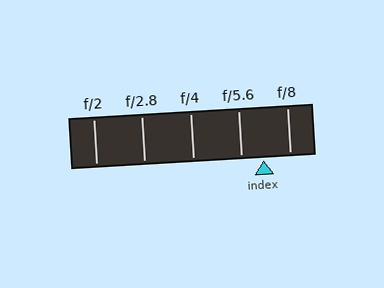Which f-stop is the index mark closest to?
The index mark is closest to f/5.6.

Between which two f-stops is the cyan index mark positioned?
The index mark is between f/5.6 and f/8.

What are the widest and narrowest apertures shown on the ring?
The widest aperture shown is f/2 and the narrowest is f/8.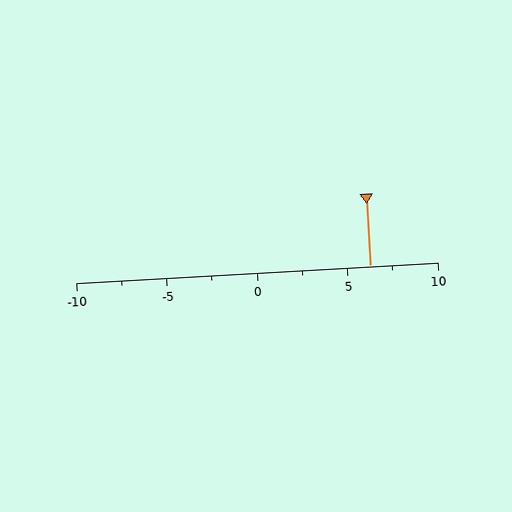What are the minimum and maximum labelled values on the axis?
The axis runs from -10 to 10.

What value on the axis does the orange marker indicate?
The marker indicates approximately 6.2.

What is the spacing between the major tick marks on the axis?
The major ticks are spaced 5 apart.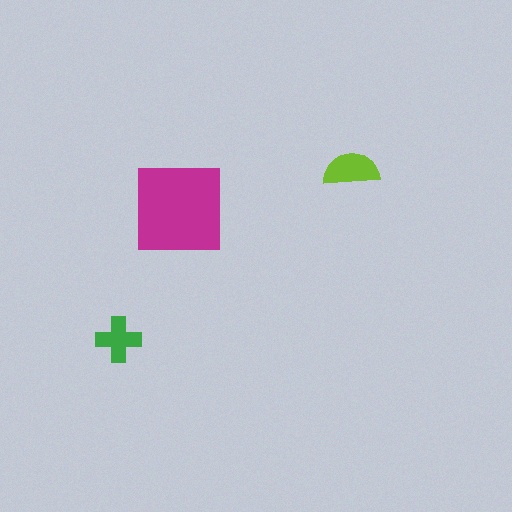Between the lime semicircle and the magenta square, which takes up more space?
The magenta square.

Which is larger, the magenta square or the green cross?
The magenta square.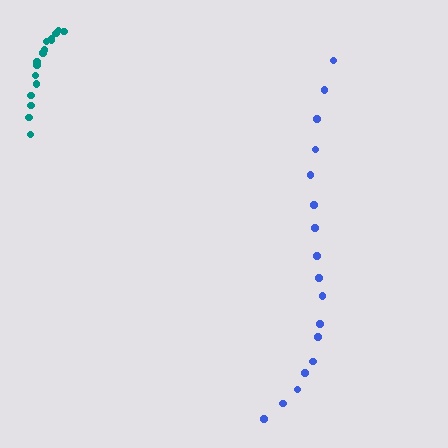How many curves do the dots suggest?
There are 2 distinct paths.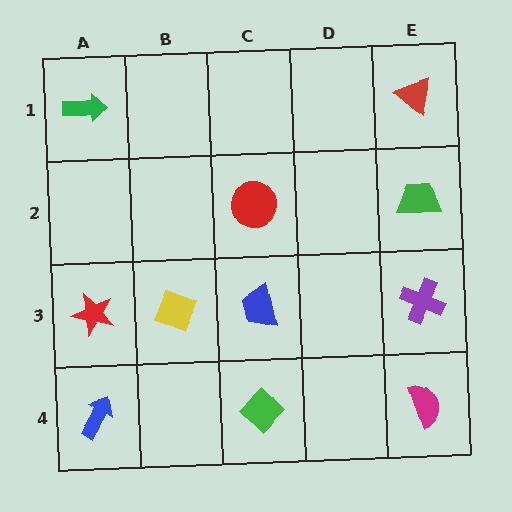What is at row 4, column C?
A green diamond.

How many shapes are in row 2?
2 shapes.